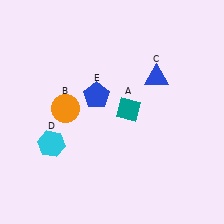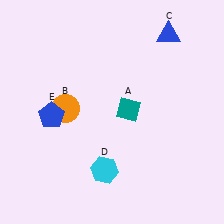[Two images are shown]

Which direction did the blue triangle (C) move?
The blue triangle (C) moved up.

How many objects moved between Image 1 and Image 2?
3 objects moved between the two images.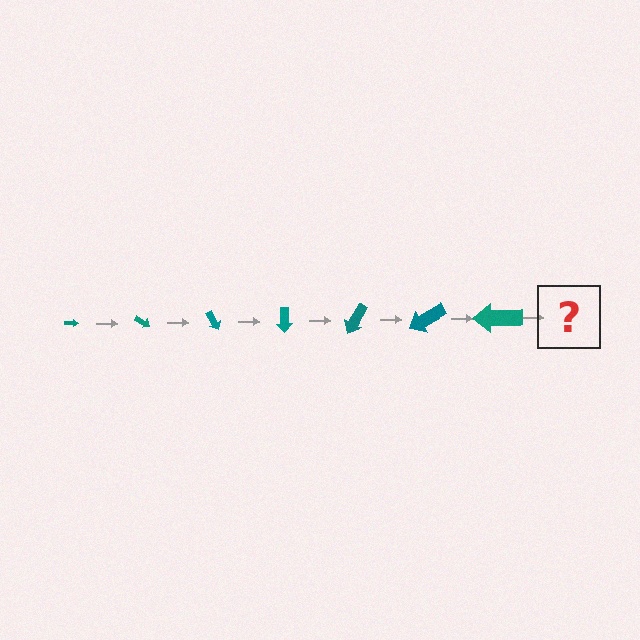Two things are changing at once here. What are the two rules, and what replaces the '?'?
The two rules are that the arrow grows larger each step and it rotates 30 degrees each step. The '?' should be an arrow, larger than the previous one and rotated 210 degrees from the start.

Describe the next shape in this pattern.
It should be an arrow, larger than the previous one and rotated 210 degrees from the start.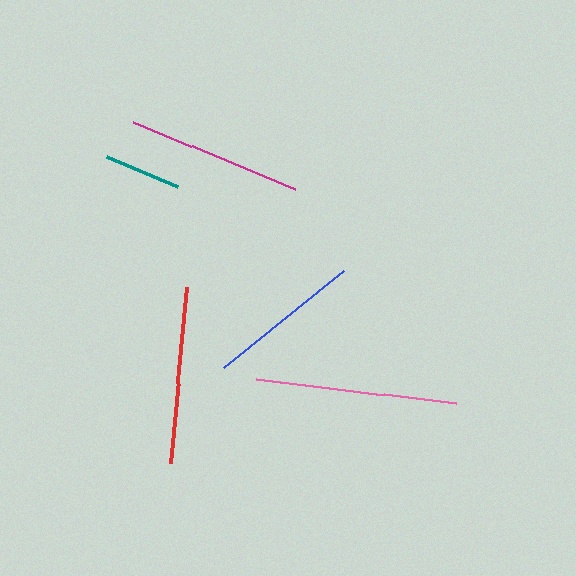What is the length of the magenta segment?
The magenta segment is approximately 175 pixels long.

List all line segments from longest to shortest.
From longest to shortest: pink, red, magenta, blue, teal.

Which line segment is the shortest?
The teal line is the shortest at approximately 77 pixels.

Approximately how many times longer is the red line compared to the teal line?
The red line is approximately 2.3 times the length of the teal line.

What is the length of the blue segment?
The blue segment is approximately 155 pixels long.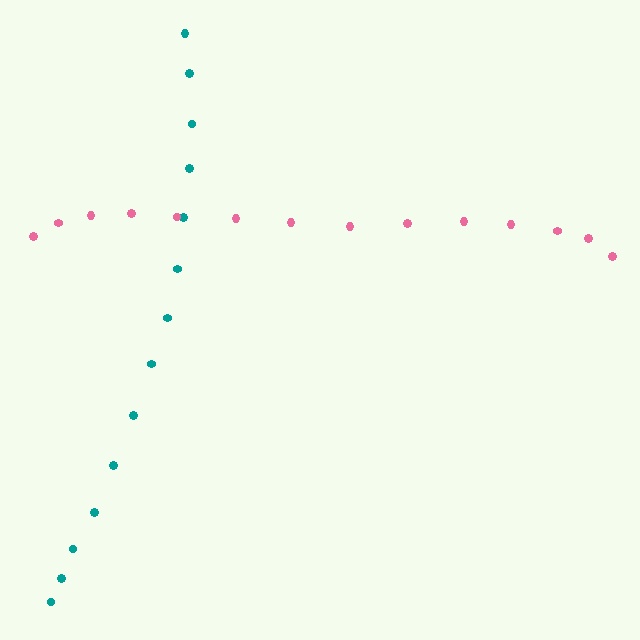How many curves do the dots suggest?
There are 2 distinct paths.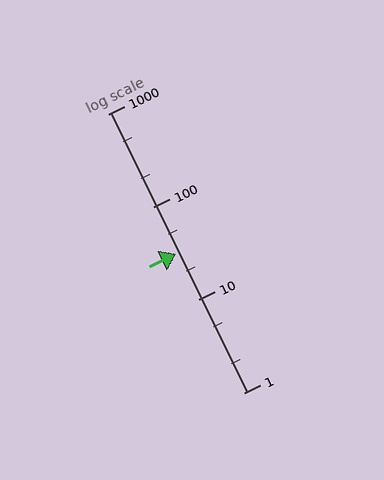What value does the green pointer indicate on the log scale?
The pointer indicates approximately 31.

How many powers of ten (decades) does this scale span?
The scale spans 3 decades, from 1 to 1000.